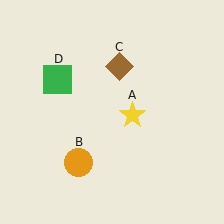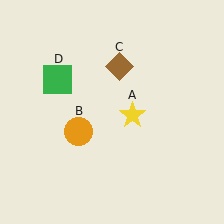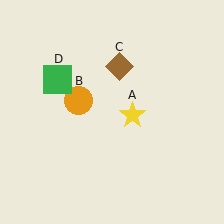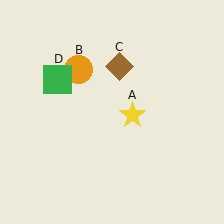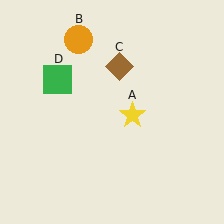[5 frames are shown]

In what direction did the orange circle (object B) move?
The orange circle (object B) moved up.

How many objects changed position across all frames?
1 object changed position: orange circle (object B).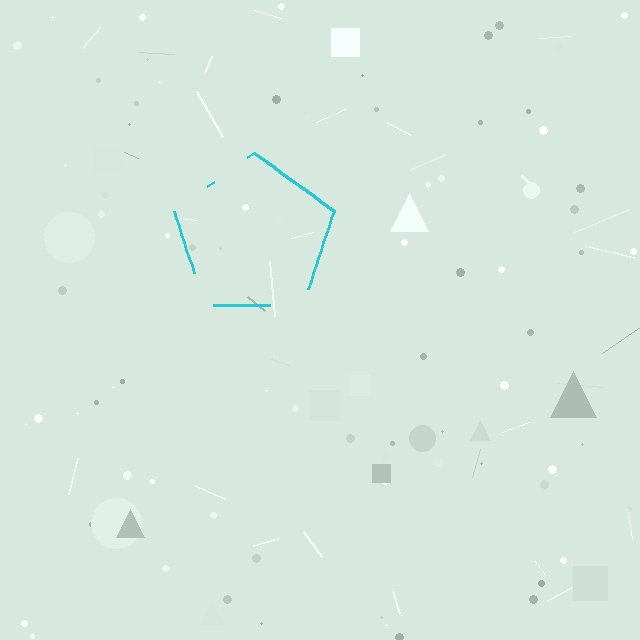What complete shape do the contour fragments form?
The contour fragments form a pentagon.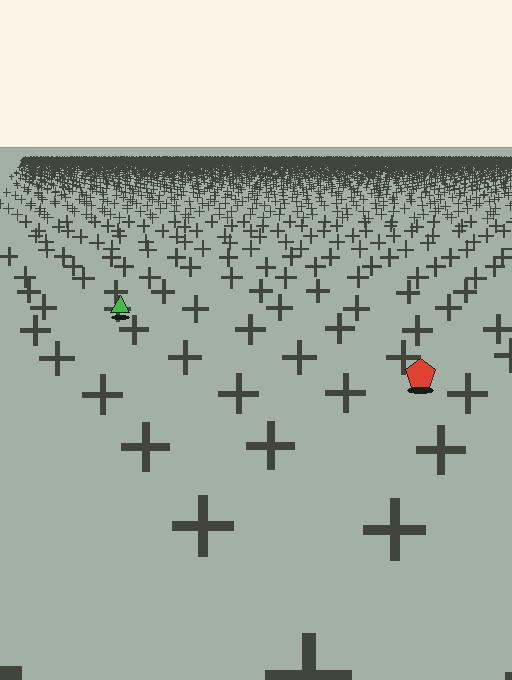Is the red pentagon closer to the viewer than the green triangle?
Yes. The red pentagon is closer — you can tell from the texture gradient: the ground texture is coarser near it.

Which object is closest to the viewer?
The red pentagon is closest. The texture marks near it are larger and more spread out.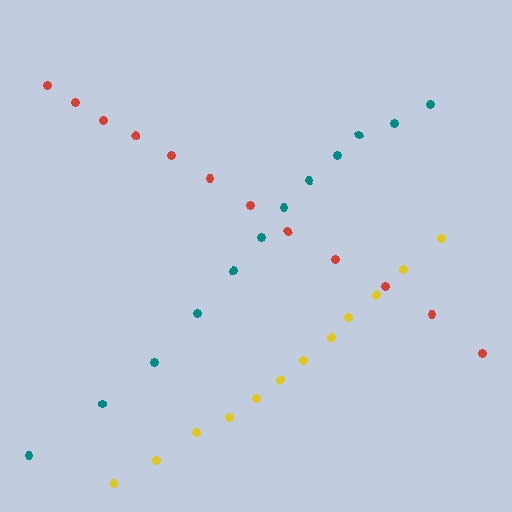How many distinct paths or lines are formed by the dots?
There are 3 distinct paths.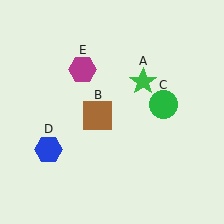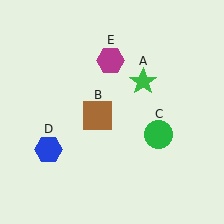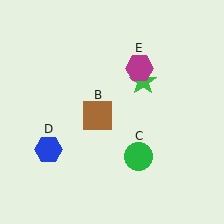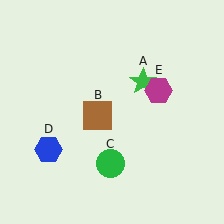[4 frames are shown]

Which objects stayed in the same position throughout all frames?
Green star (object A) and brown square (object B) and blue hexagon (object D) remained stationary.